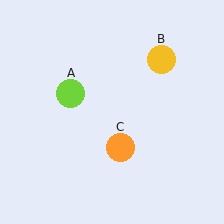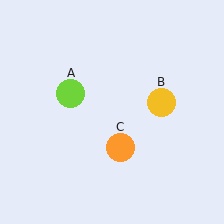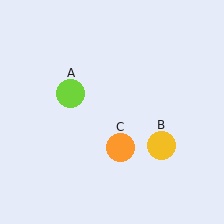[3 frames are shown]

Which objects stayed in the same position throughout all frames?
Lime circle (object A) and orange circle (object C) remained stationary.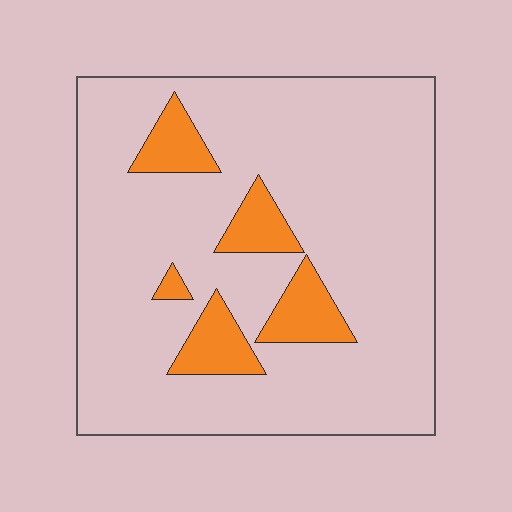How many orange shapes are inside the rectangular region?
5.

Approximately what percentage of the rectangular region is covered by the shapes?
Approximately 15%.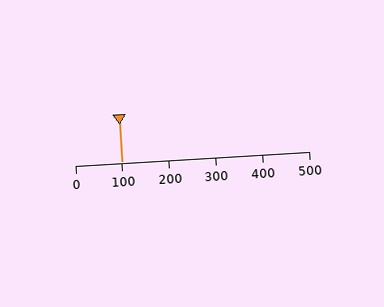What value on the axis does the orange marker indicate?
The marker indicates approximately 100.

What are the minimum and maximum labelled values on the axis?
The axis runs from 0 to 500.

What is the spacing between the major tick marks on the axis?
The major ticks are spaced 100 apart.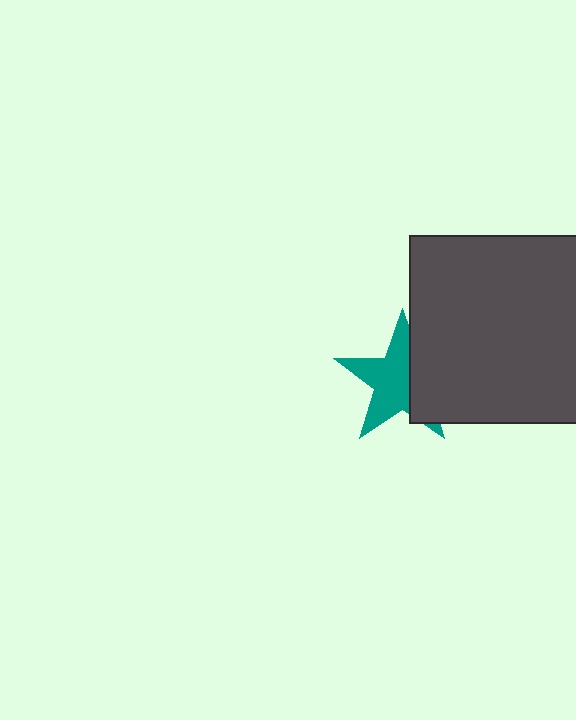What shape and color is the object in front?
The object in front is a dark gray rectangle.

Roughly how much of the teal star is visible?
About half of it is visible (roughly 63%).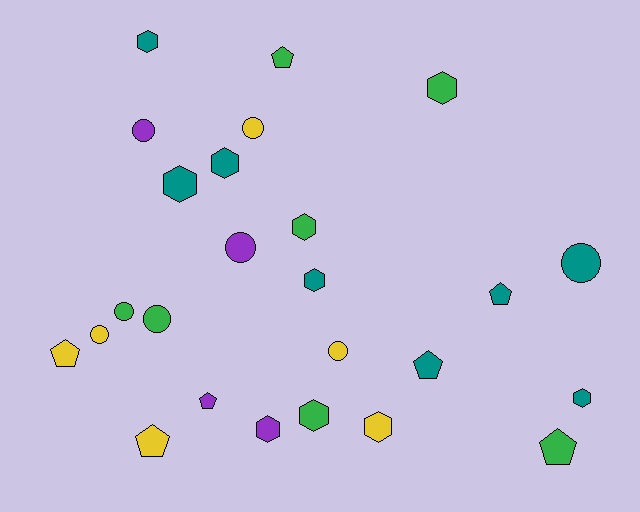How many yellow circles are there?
There are 3 yellow circles.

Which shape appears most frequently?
Hexagon, with 10 objects.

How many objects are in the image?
There are 25 objects.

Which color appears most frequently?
Teal, with 8 objects.